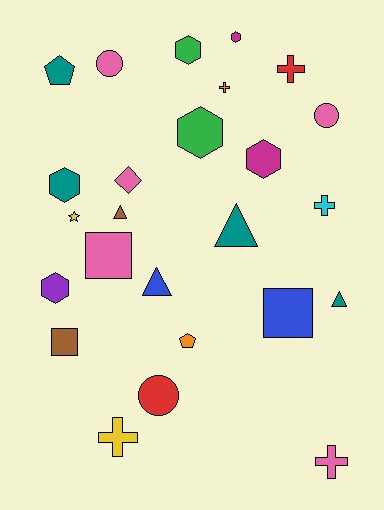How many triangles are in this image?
There are 4 triangles.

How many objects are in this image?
There are 25 objects.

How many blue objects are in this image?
There are 2 blue objects.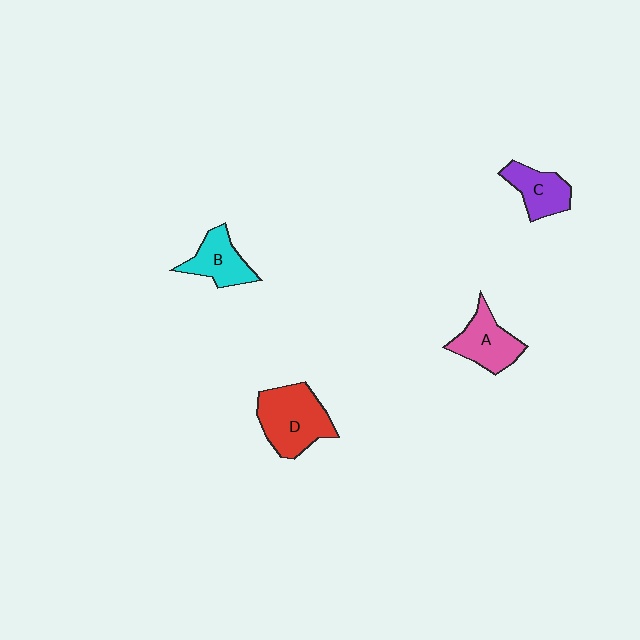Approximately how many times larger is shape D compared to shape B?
Approximately 1.6 times.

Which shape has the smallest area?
Shape C (purple).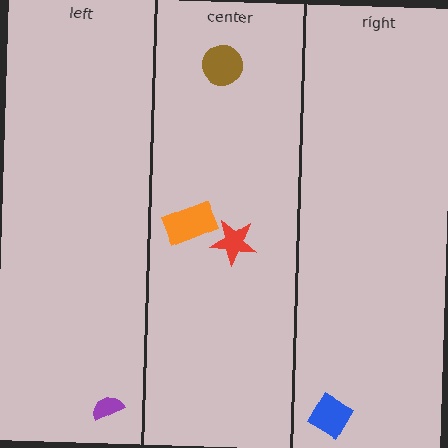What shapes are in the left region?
The purple semicircle.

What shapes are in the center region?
The orange rectangle, the red star, the brown circle.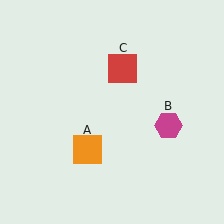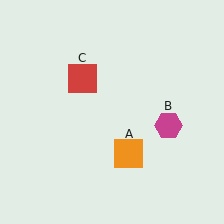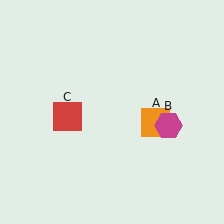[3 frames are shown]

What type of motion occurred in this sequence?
The orange square (object A), red square (object C) rotated counterclockwise around the center of the scene.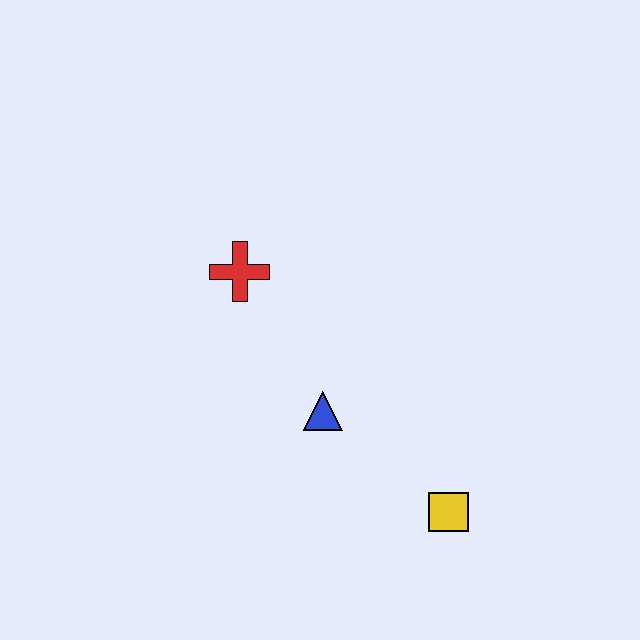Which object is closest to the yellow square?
The blue triangle is closest to the yellow square.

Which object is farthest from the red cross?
The yellow square is farthest from the red cross.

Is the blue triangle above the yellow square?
Yes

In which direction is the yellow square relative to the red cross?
The yellow square is below the red cross.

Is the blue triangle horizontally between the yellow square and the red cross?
Yes